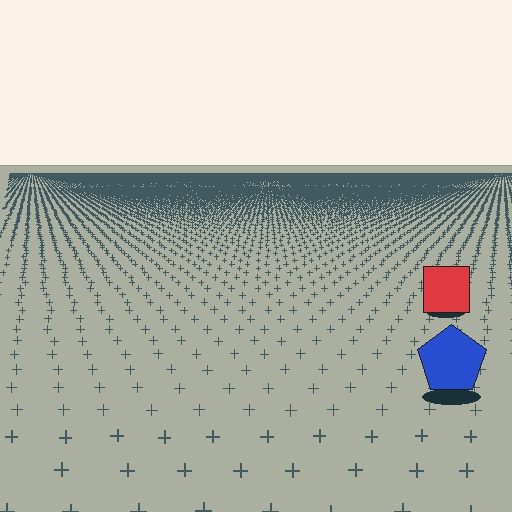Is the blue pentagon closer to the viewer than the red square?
Yes. The blue pentagon is closer — you can tell from the texture gradient: the ground texture is coarser near it.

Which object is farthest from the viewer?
The red square is farthest from the viewer. It appears smaller and the ground texture around it is denser.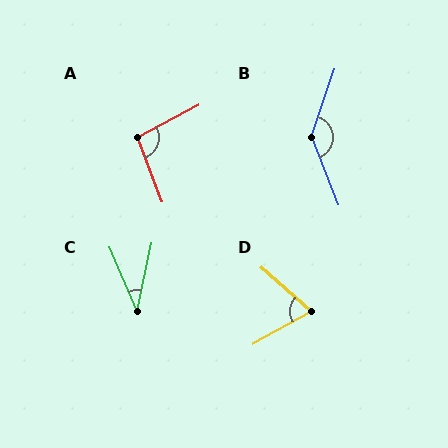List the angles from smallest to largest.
C (35°), D (70°), A (97°), B (140°).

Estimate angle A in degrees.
Approximately 97 degrees.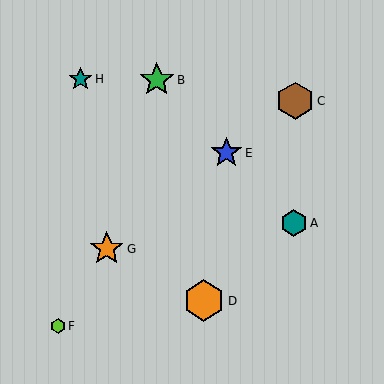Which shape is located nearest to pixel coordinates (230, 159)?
The blue star (labeled E) at (226, 153) is nearest to that location.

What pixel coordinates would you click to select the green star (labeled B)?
Click at (157, 80) to select the green star B.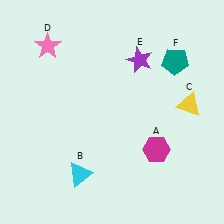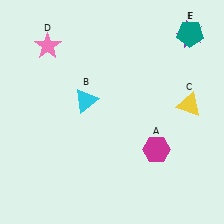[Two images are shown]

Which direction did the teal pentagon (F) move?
The teal pentagon (F) moved up.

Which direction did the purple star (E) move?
The purple star (E) moved right.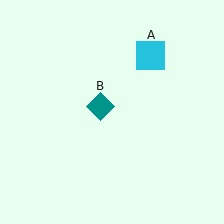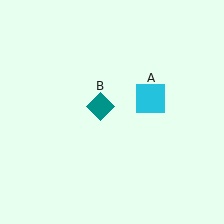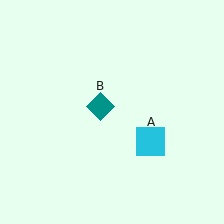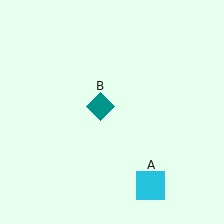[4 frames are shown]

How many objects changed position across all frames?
1 object changed position: cyan square (object A).